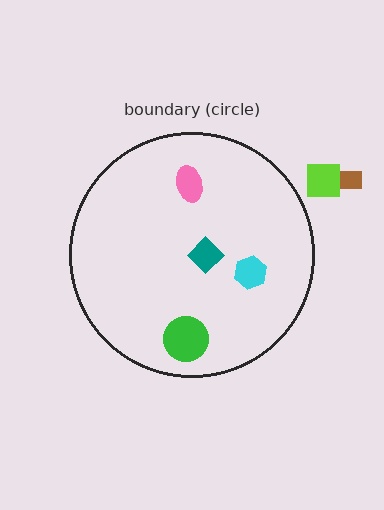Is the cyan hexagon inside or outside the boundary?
Inside.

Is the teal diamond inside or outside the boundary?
Inside.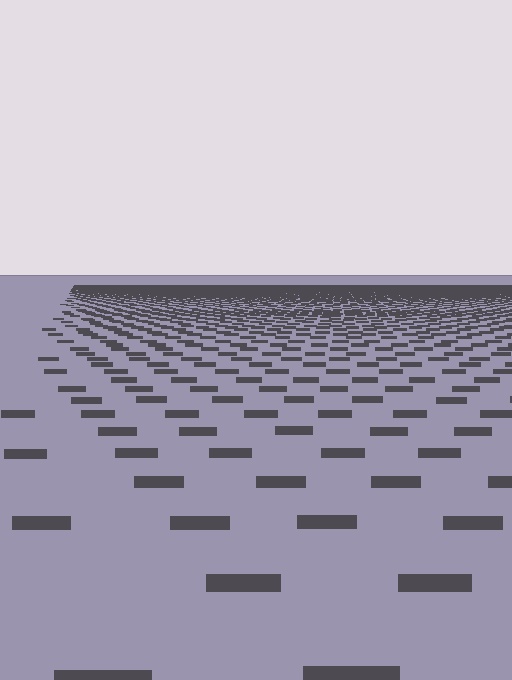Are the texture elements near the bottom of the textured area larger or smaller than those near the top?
Larger. Near the bottom, elements are closer to the viewer and appear at a bigger on-screen size.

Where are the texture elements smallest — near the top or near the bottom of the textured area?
Near the top.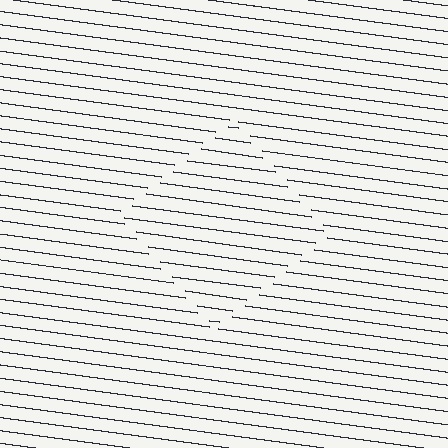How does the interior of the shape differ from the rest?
The interior of the shape contains the same grating, shifted by half a period — the contour is defined by the phase discontinuity where line-ends from the inner and outer gratings abut.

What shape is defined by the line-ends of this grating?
An illusory square. The interior of the shape contains the same grating, shifted by half a period — the contour is defined by the phase discontinuity where line-ends from the inner and outer gratings abut.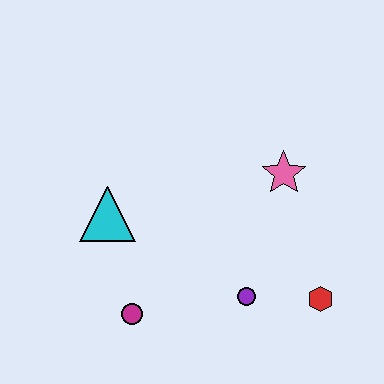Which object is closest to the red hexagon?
The purple circle is closest to the red hexagon.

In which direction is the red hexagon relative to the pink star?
The red hexagon is below the pink star.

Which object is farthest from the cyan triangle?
The red hexagon is farthest from the cyan triangle.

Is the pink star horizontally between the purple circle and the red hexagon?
Yes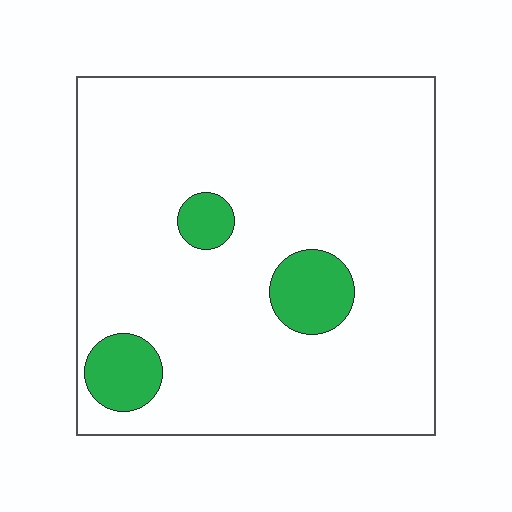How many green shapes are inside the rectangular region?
3.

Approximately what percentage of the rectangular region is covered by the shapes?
Approximately 10%.